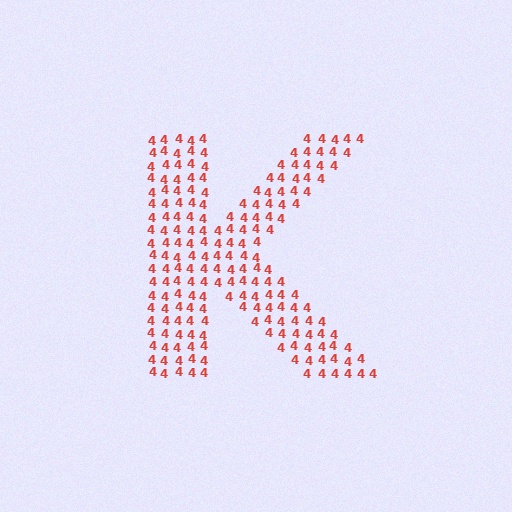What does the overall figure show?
The overall figure shows the letter K.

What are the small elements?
The small elements are digit 4's.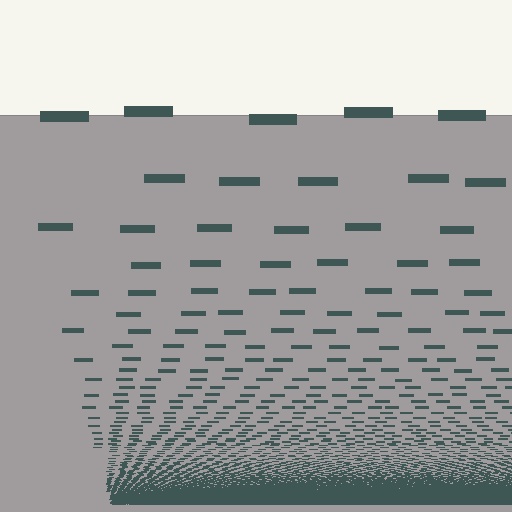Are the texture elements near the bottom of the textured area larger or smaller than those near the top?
Smaller. The gradient is inverted — elements near the bottom are smaller and denser.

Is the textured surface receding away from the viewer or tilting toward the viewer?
The surface appears to tilt toward the viewer. Texture elements get larger and sparser toward the top.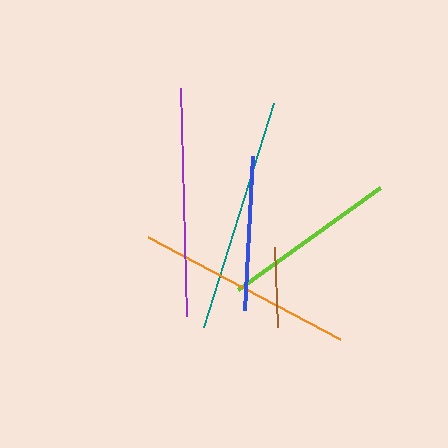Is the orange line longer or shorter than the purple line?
The purple line is longer than the orange line.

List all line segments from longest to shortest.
From longest to shortest: teal, purple, orange, lime, blue, brown.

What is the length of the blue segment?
The blue segment is approximately 154 pixels long.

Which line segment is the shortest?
The brown line is the shortest at approximately 81 pixels.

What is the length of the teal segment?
The teal segment is approximately 235 pixels long.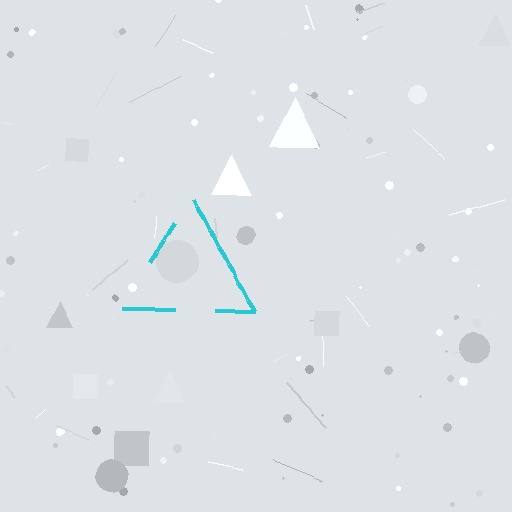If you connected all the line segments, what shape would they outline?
They would outline a triangle.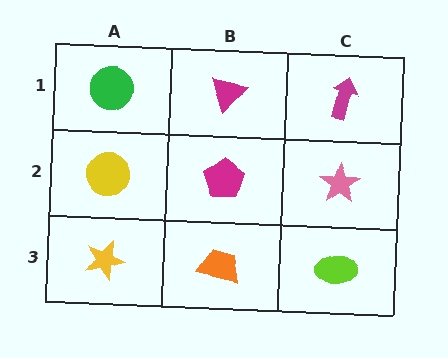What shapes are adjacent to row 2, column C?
A magenta arrow (row 1, column C), a lime ellipse (row 3, column C), a magenta pentagon (row 2, column B).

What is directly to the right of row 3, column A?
An orange trapezoid.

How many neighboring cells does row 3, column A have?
2.